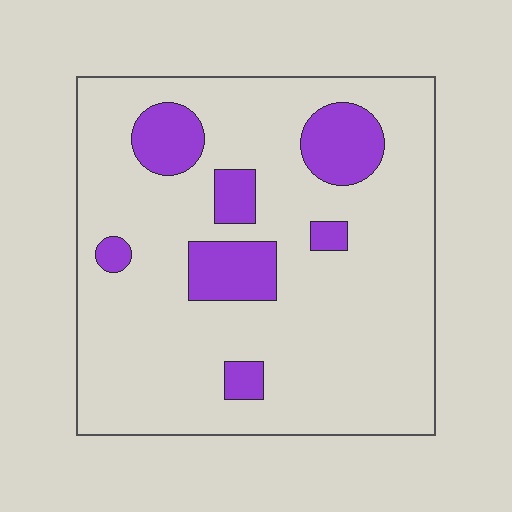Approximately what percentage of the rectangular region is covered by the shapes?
Approximately 15%.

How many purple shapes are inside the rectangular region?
7.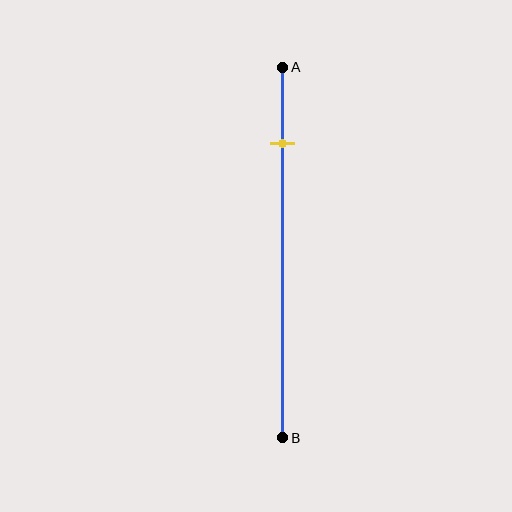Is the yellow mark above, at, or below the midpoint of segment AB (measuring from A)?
The yellow mark is above the midpoint of segment AB.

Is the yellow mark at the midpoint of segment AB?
No, the mark is at about 20% from A, not at the 50% midpoint.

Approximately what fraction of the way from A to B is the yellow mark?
The yellow mark is approximately 20% of the way from A to B.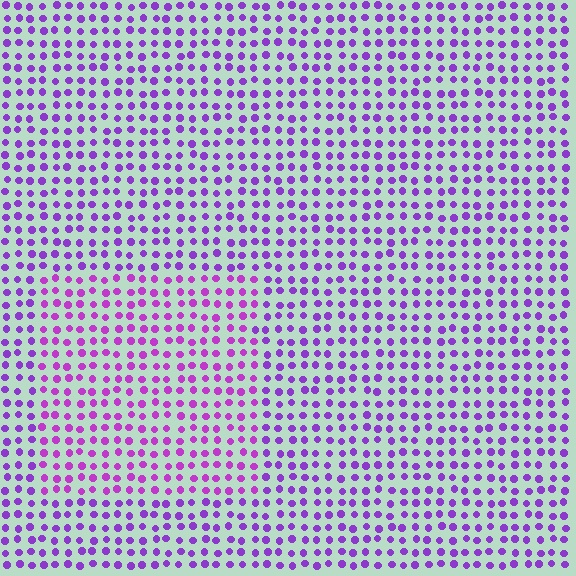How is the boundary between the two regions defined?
The boundary is defined purely by a slight shift in hue (about 21 degrees). Spacing, size, and orientation are identical on both sides.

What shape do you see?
I see a rectangle.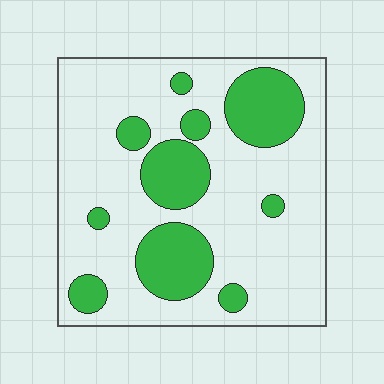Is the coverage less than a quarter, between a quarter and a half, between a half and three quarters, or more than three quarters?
Between a quarter and a half.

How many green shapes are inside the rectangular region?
10.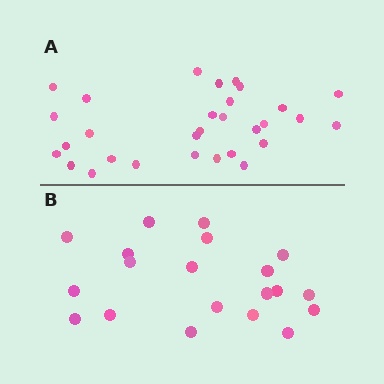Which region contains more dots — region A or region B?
Region A (the top region) has more dots.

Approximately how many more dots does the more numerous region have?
Region A has roughly 10 or so more dots than region B.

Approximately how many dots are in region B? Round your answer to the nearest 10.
About 20 dots.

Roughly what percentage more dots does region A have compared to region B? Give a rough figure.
About 50% more.